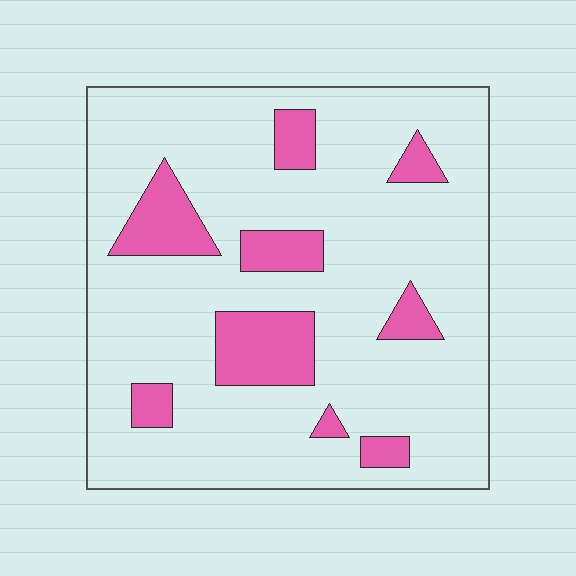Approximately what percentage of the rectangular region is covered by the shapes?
Approximately 15%.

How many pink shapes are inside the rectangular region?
9.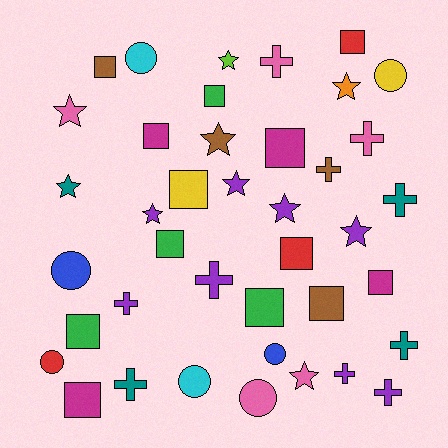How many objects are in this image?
There are 40 objects.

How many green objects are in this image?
There are 4 green objects.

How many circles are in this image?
There are 7 circles.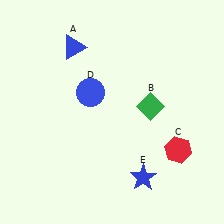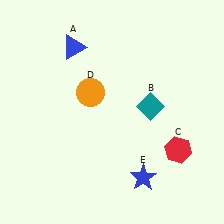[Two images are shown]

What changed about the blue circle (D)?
In Image 1, D is blue. In Image 2, it changed to orange.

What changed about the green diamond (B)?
In Image 1, B is green. In Image 2, it changed to teal.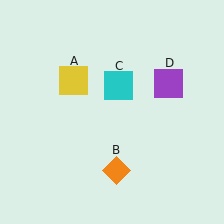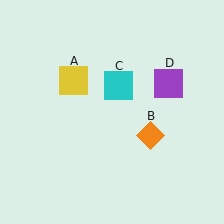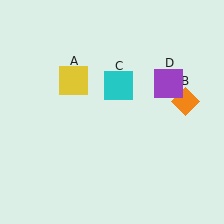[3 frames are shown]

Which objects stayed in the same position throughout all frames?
Yellow square (object A) and cyan square (object C) and purple square (object D) remained stationary.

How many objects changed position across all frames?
1 object changed position: orange diamond (object B).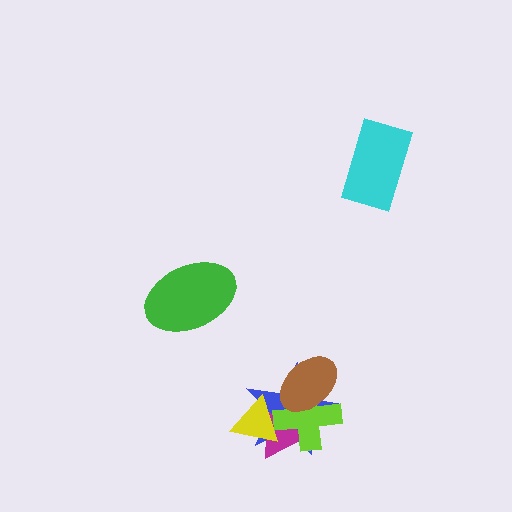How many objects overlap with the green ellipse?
0 objects overlap with the green ellipse.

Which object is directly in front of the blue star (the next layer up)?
The magenta triangle is directly in front of the blue star.